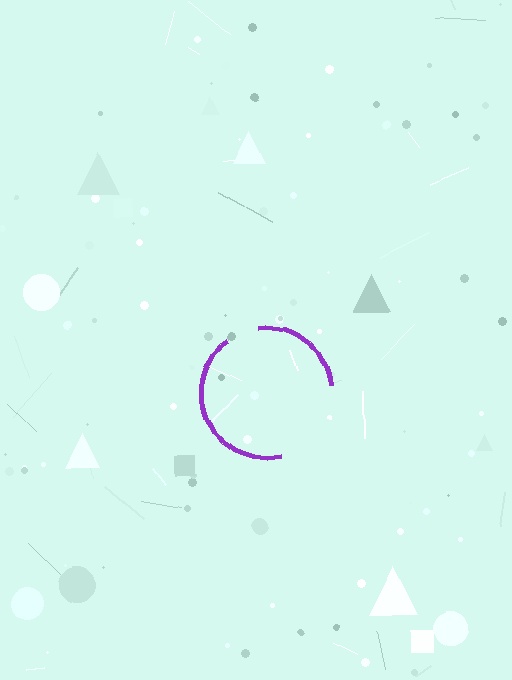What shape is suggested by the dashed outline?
The dashed outline suggests a circle.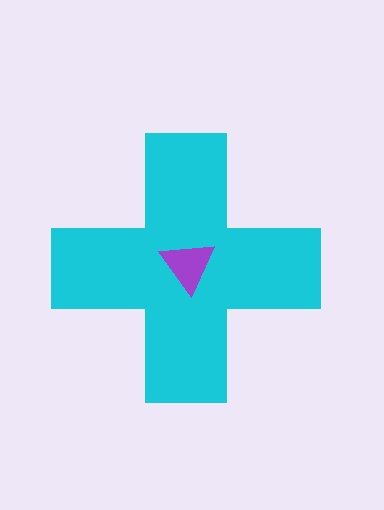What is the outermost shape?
The cyan cross.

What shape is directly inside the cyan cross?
The purple triangle.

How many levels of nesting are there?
2.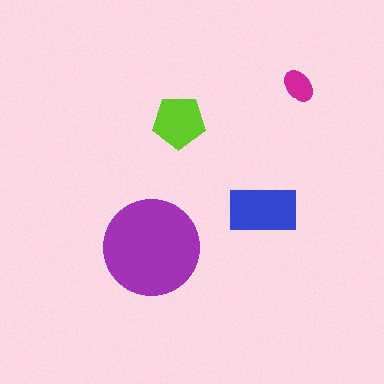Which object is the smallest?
The magenta ellipse.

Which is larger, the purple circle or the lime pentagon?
The purple circle.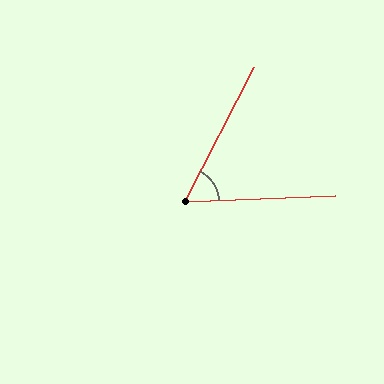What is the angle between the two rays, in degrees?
Approximately 60 degrees.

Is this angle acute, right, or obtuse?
It is acute.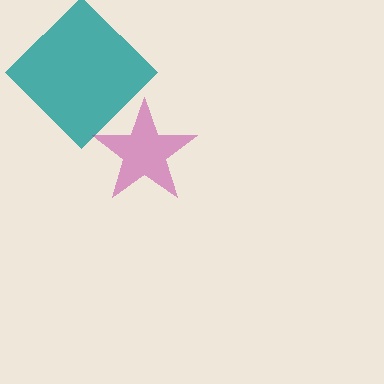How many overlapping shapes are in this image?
There are 2 overlapping shapes in the image.